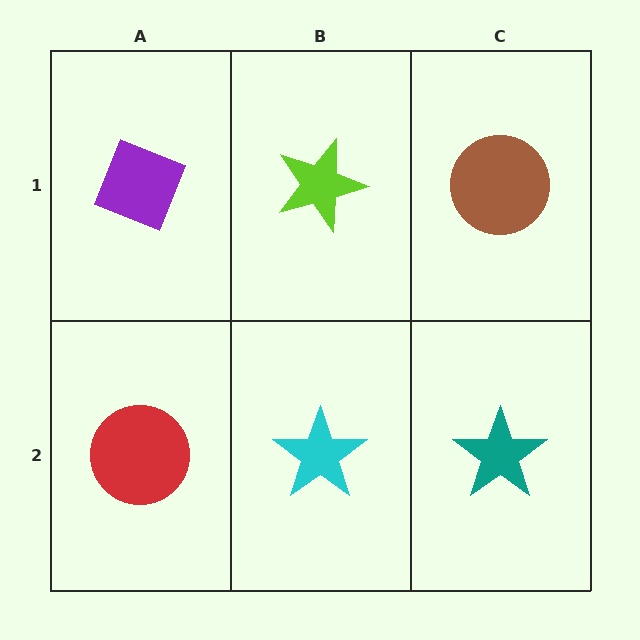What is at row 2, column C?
A teal star.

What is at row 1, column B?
A lime star.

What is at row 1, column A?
A purple diamond.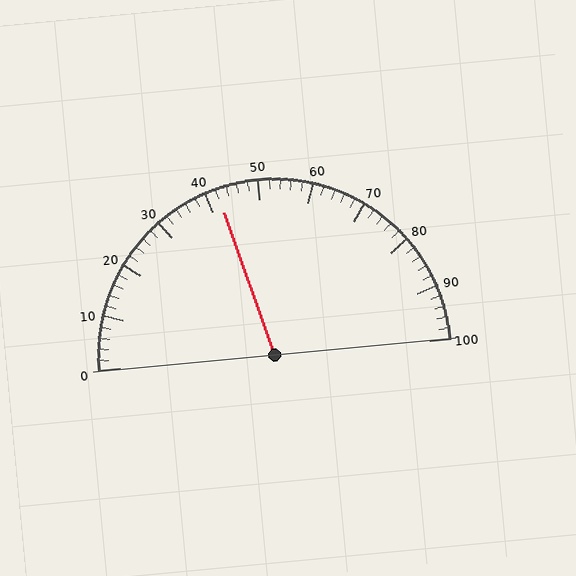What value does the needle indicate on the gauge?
The needle indicates approximately 42.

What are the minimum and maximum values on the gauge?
The gauge ranges from 0 to 100.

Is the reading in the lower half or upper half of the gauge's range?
The reading is in the lower half of the range (0 to 100).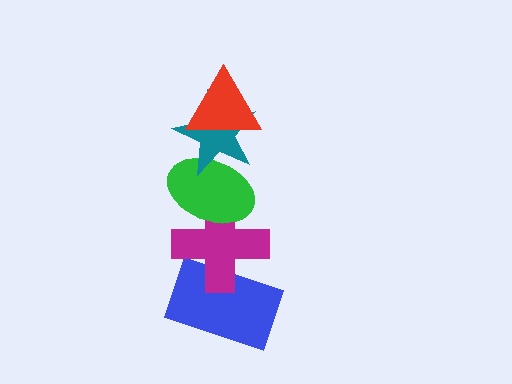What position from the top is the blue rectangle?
The blue rectangle is 5th from the top.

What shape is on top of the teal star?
The red triangle is on top of the teal star.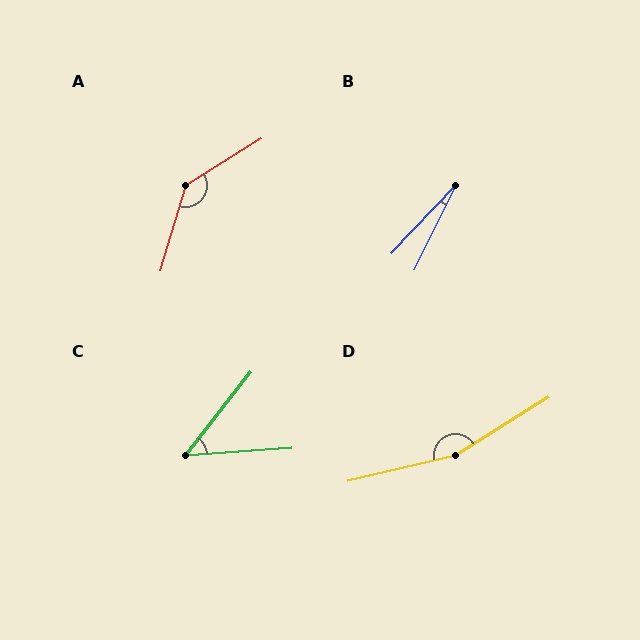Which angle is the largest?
D, at approximately 161 degrees.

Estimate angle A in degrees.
Approximately 138 degrees.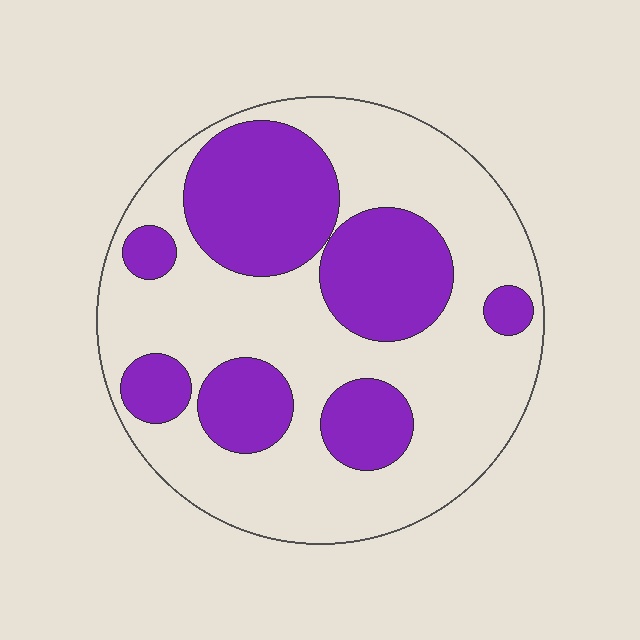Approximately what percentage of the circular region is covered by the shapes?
Approximately 35%.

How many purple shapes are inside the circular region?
7.